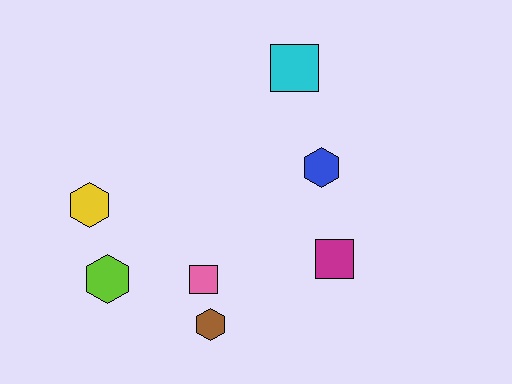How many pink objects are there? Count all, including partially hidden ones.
There is 1 pink object.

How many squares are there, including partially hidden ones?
There are 3 squares.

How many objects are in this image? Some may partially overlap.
There are 7 objects.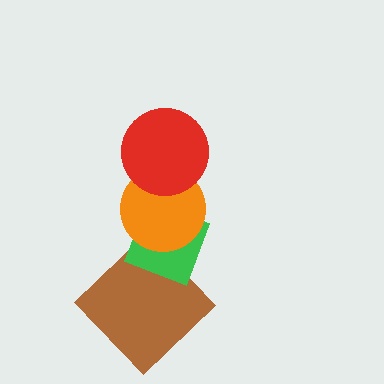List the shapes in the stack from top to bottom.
From top to bottom: the red circle, the orange circle, the green diamond, the brown diamond.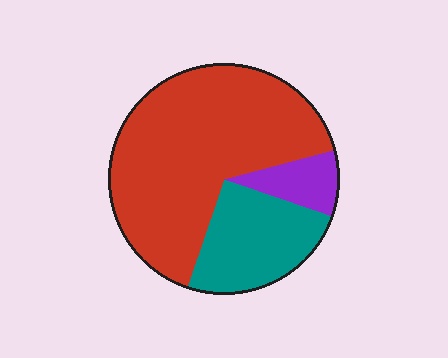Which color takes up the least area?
Purple, at roughly 10%.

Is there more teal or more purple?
Teal.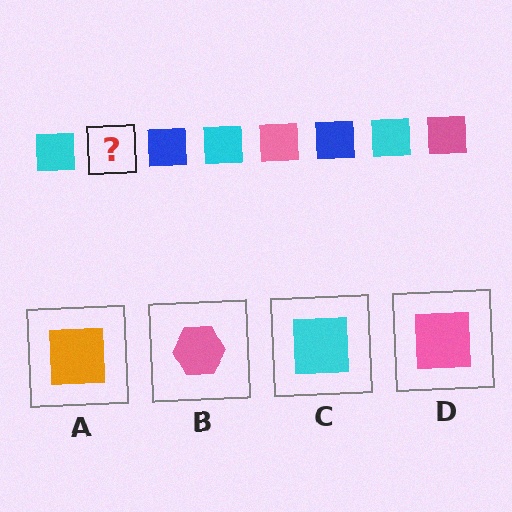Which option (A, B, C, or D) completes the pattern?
D.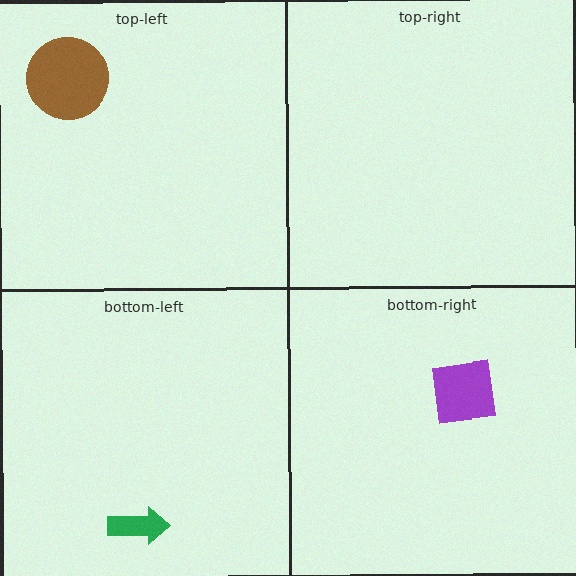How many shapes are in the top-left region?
1.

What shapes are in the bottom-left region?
The green arrow.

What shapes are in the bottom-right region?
The purple square.